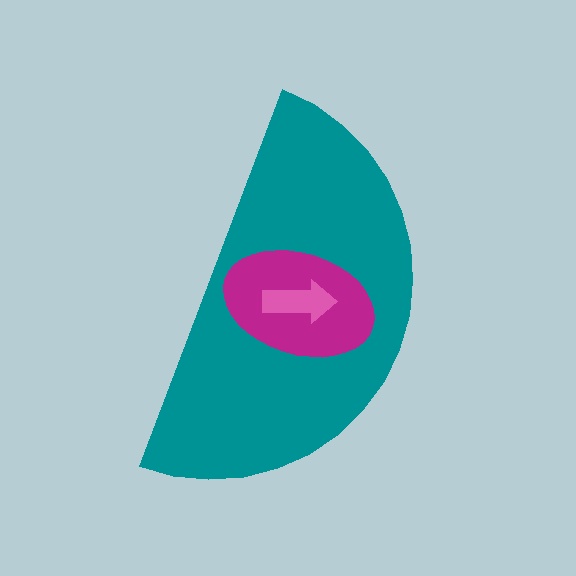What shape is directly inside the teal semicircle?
The magenta ellipse.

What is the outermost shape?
The teal semicircle.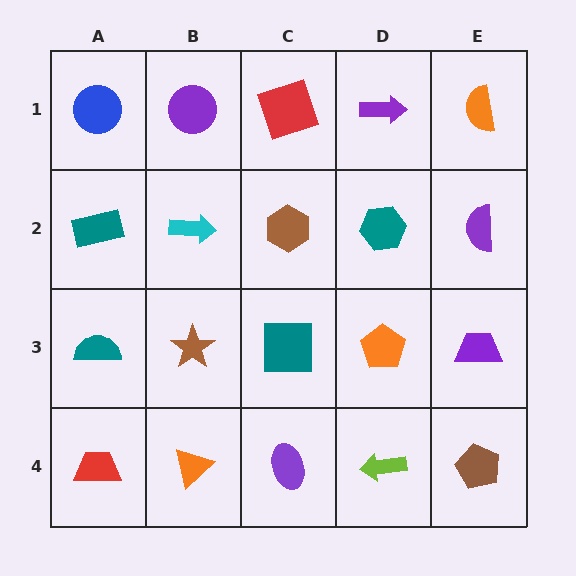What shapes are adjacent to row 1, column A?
A teal rectangle (row 2, column A), a purple circle (row 1, column B).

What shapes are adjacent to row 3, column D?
A teal hexagon (row 2, column D), a lime arrow (row 4, column D), a teal square (row 3, column C), a purple trapezoid (row 3, column E).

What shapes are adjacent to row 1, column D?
A teal hexagon (row 2, column D), a red square (row 1, column C), an orange semicircle (row 1, column E).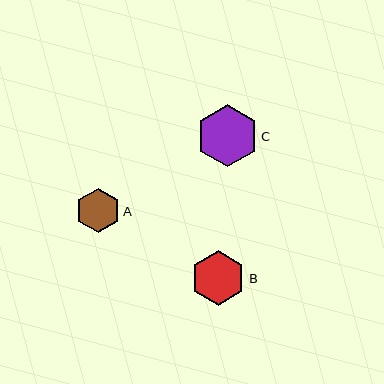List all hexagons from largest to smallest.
From largest to smallest: C, B, A.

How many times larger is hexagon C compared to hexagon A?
Hexagon C is approximately 1.4 times the size of hexagon A.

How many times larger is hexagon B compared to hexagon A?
Hexagon B is approximately 1.2 times the size of hexagon A.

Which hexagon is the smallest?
Hexagon A is the smallest with a size of approximately 44 pixels.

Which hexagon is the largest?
Hexagon C is the largest with a size of approximately 62 pixels.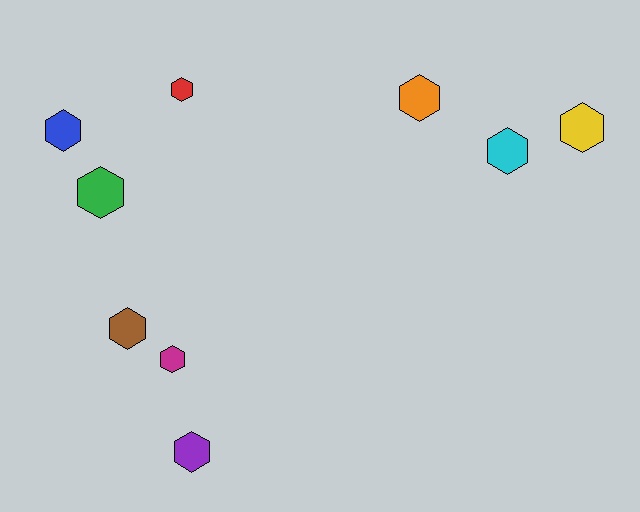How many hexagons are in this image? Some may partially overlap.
There are 9 hexagons.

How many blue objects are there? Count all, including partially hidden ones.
There is 1 blue object.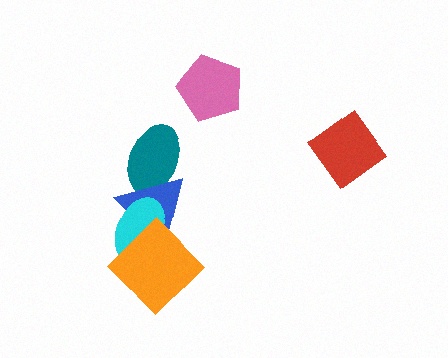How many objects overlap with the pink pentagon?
0 objects overlap with the pink pentagon.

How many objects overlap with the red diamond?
0 objects overlap with the red diamond.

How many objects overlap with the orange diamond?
2 objects overlap with the orange diamond.